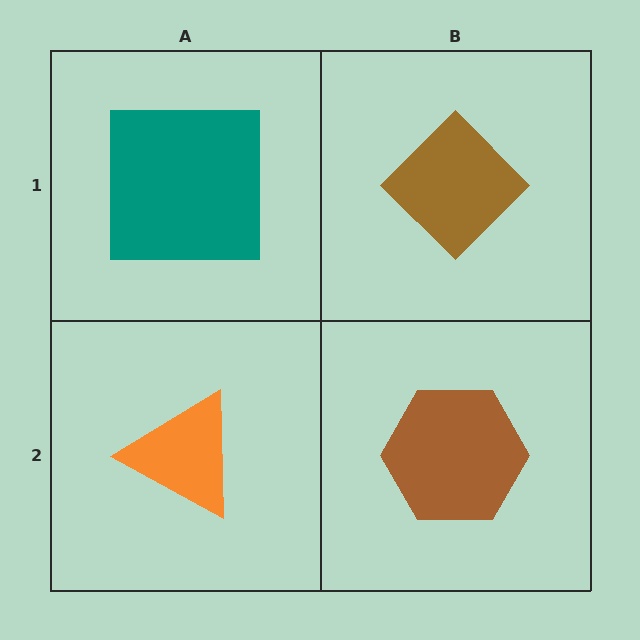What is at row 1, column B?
A brown diamond.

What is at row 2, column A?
An orange triangle.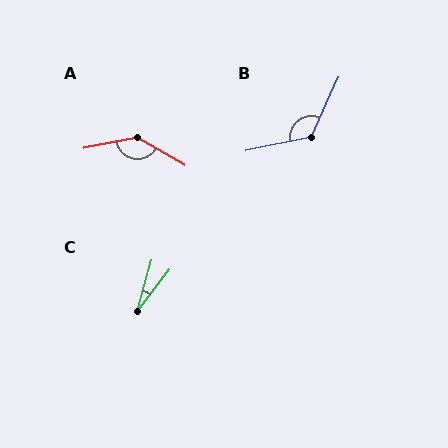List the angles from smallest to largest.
C (22°), B (126°), A (139°).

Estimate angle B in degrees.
Approximately 126 degrees.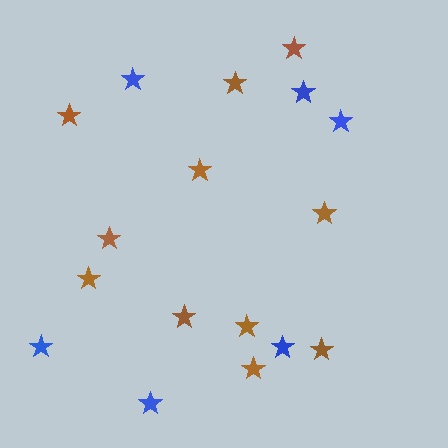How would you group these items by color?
There are 2 groups: one group of blue stars (6) and one group of brown stars (11).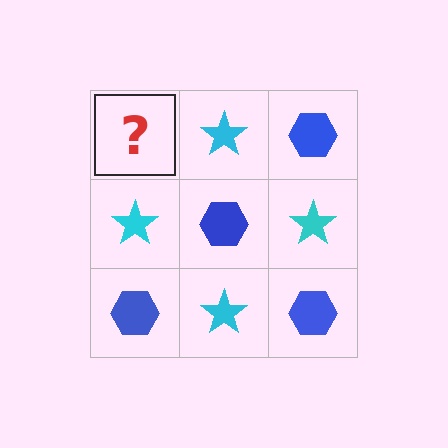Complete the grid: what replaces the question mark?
The question mark should be replaced with a blue hexagon.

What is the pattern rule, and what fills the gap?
The rule is that it alternates blue hexagon and cyan star in a checkerboard pattern. The gap should be filled with a blue hexagon.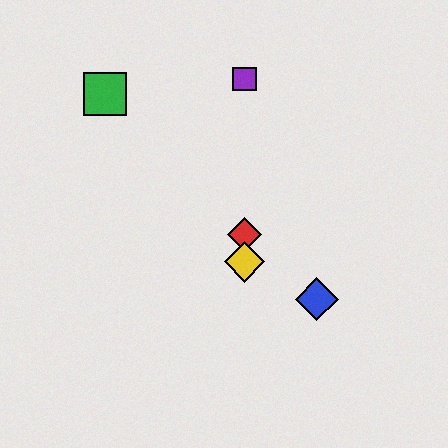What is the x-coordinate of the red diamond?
The red diamond is at x≈245.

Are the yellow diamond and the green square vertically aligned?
No, the yellow diamond is at x≈245 and the green square is at x≈105.